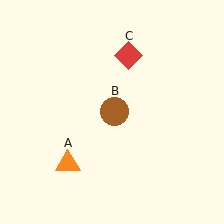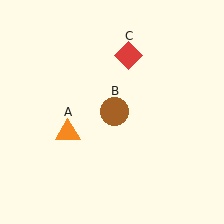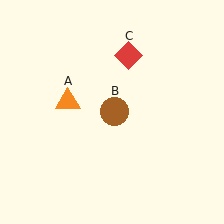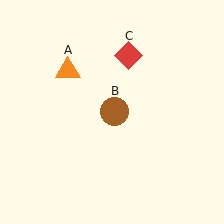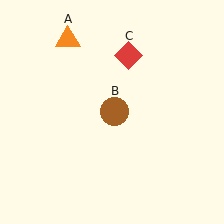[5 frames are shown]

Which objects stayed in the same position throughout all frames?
Brown circle (object B) and red diamond (object C) remained stationary.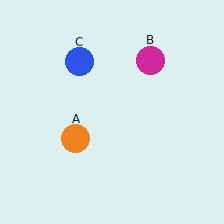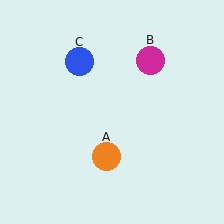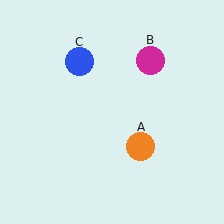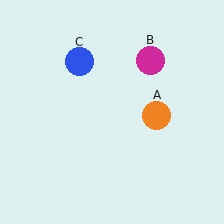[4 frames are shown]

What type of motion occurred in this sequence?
The orange circle (object A) rotated counterclockwise around the center of the scene.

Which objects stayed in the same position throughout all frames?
Magenta circle (object B) and blue circle (object C) remained stationary.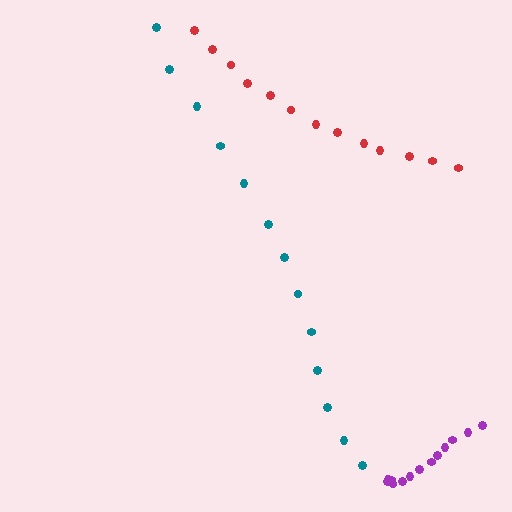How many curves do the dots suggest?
There are 3 distinct paths.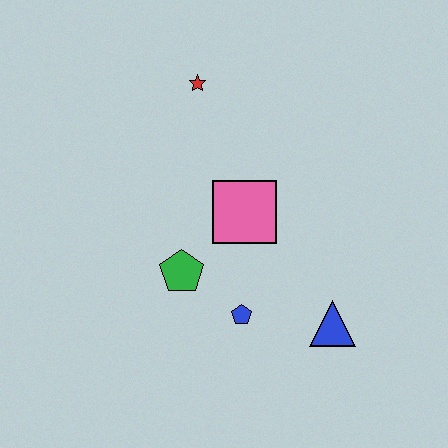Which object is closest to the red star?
The pink square is closest to the red star.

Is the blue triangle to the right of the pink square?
Yes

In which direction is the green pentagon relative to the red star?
The green pentagon is below the red star.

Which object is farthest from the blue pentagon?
The red star is farthest from the blue pentagon.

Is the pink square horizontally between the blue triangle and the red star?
Yes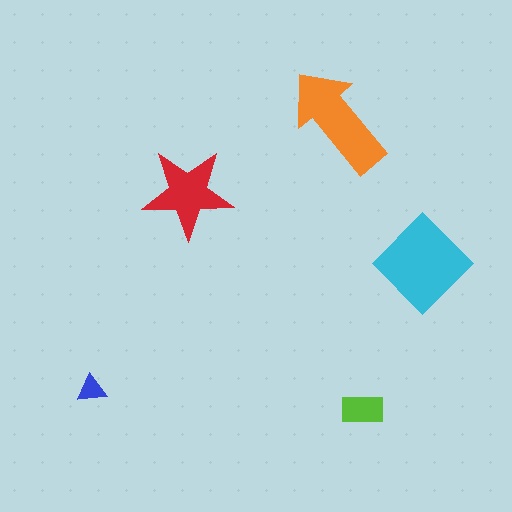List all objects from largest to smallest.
The cyan diamond, the orange arrow, the red star, the lime rectangle, the blue triangle.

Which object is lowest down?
The lime rectangle is bottommost.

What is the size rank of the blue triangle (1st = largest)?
5th.